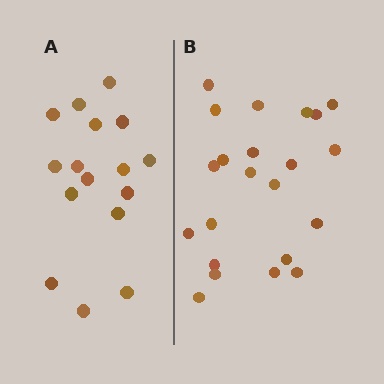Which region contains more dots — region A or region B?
Region B (the right region) has more dots.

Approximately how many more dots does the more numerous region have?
Region B has about 6 more dots than region A.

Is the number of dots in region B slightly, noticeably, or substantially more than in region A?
Region B has noticeably more, but not dramatically so. The ratio is roughly 1.4 to 1.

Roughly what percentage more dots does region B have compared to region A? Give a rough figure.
About 40% more.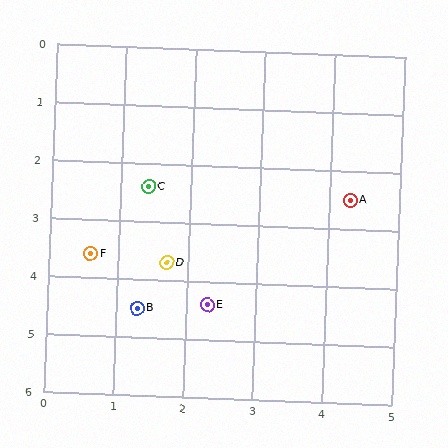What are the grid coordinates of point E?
Point E is at approximately (2.3, 4.4).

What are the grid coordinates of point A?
Point A is at approximately (4.3, 2.5).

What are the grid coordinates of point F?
Point F is at approximately (0.6, 3.6).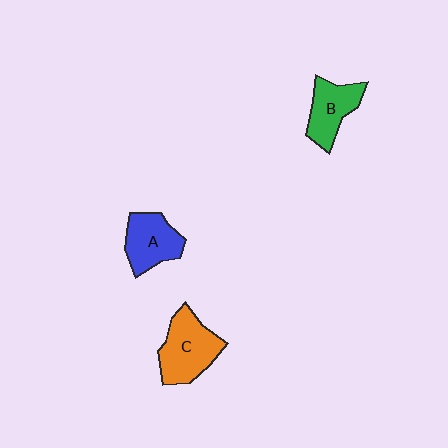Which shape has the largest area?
Shape C (orange).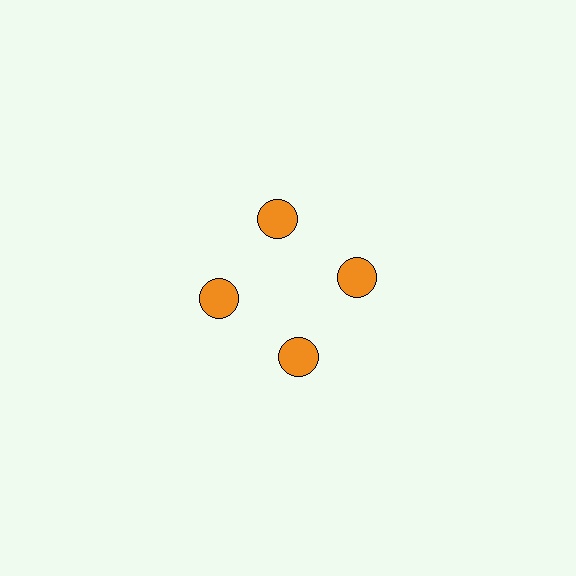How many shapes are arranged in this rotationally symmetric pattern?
There are 4 shapes, arranged in 4 groups of 1.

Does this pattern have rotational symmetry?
Yes, this pattern has 4-fold rotational symmetry. It looks the same after rotating 90 degrees around the center.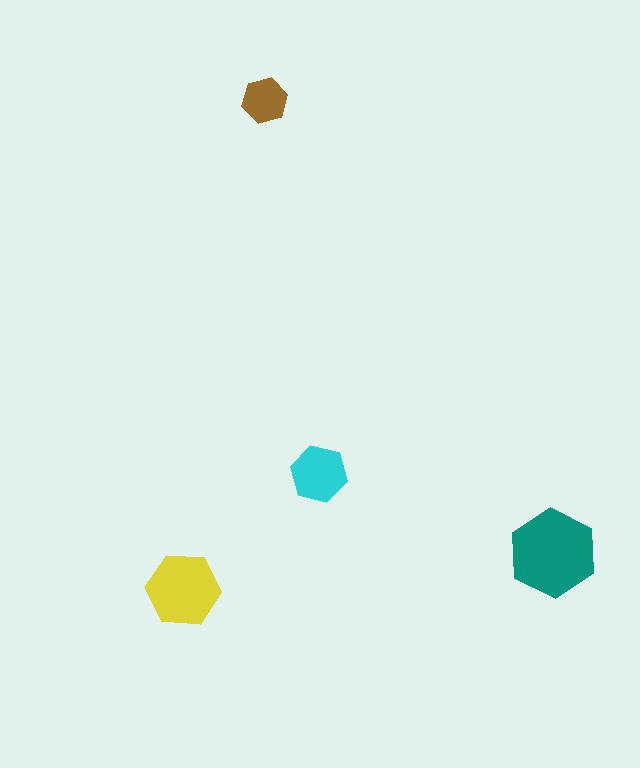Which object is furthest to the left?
The yellow hexagon is leftmost.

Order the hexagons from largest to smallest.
the teal one, the yellow one, the cyan one, the brown one.